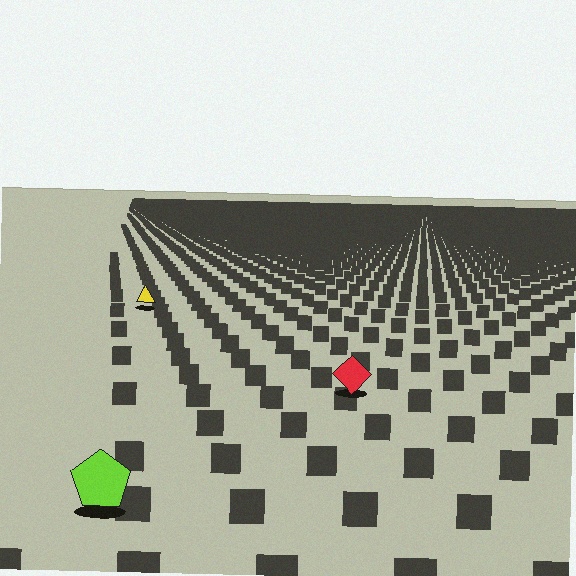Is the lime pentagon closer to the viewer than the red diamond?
Yes. The lime pentagon is closer — you can tell from the texture gradient: the ground texture is coarser near it.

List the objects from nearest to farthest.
From nearest to farthest: the lime pentagon, the red diamond, the yellow triangle.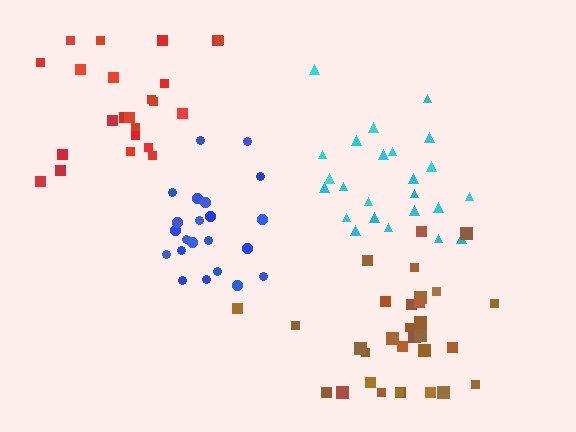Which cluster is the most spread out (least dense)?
Red.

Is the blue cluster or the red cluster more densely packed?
Blue.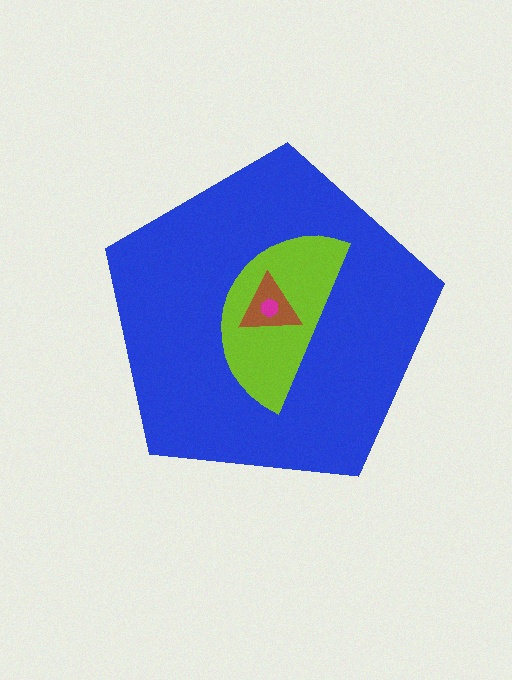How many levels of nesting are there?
4.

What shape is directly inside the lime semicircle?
The brown triangle.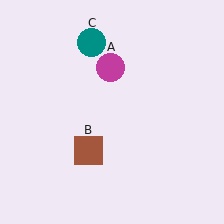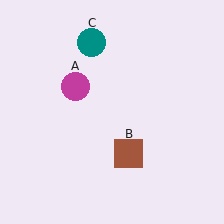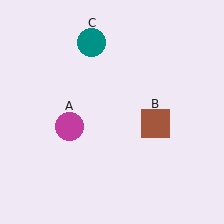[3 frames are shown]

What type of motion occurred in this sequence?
The magenta circle (object A), brown square (object B) rotated counterclockwise around the center of the scene.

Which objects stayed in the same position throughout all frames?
Teal circle (object C) remained stationary.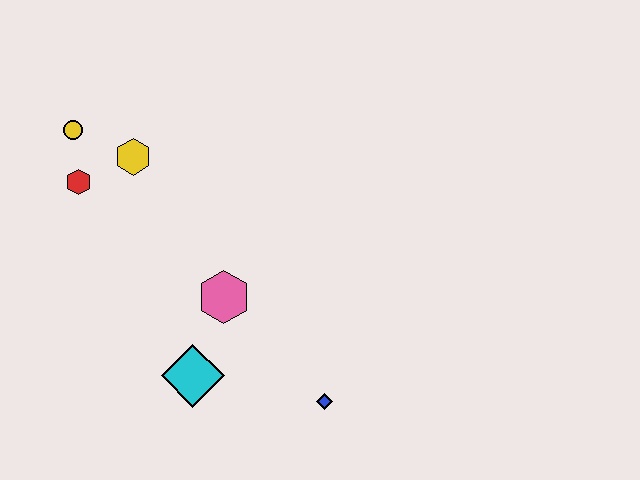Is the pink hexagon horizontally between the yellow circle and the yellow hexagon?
No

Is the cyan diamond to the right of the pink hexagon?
No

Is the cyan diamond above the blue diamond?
Yes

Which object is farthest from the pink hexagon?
The yellow circle is farthest from the pink hexagon.